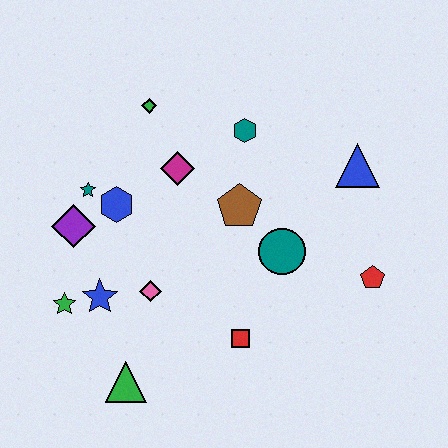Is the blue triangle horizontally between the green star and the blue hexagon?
No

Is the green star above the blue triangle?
No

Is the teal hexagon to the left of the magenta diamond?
No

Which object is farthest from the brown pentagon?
The green triangle is farthest from the brown pentagon.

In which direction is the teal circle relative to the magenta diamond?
The teal circle is to the right of the magenta diamond.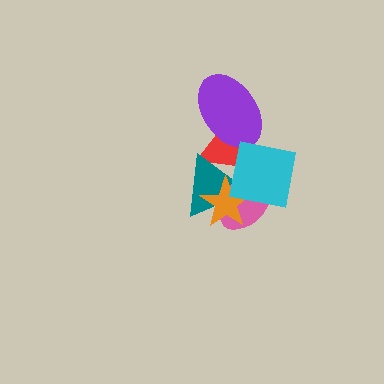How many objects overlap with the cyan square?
5 objects overlap with the cyan square.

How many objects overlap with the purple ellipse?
2 objects overlap with the purple ellipse.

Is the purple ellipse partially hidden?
Yes, it is partially covered by another shape.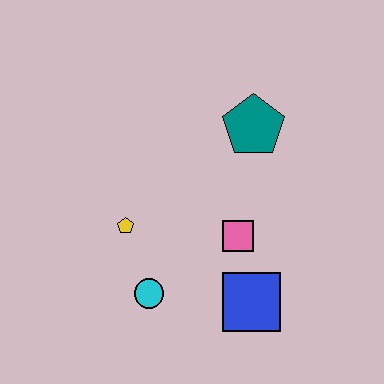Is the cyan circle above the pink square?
No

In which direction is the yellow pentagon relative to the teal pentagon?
The yellow pentagon is to the left of the teal pentagon.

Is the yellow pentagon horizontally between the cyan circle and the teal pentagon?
No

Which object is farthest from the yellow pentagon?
The teal pentagon is farthest from the yellow pentagon.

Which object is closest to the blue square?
The pink square is closest to the blue square.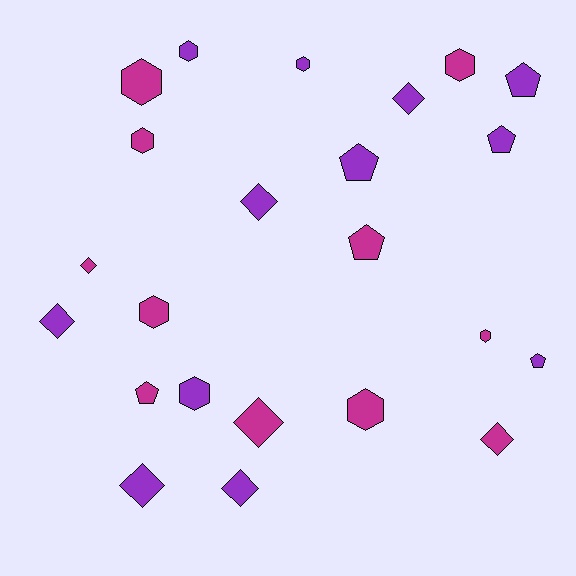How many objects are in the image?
There are 23 objects.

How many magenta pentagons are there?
There are 2 magenta pentagons.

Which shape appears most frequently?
Hexagon, with 9 objects.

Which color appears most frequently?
Purple, with 12 objects.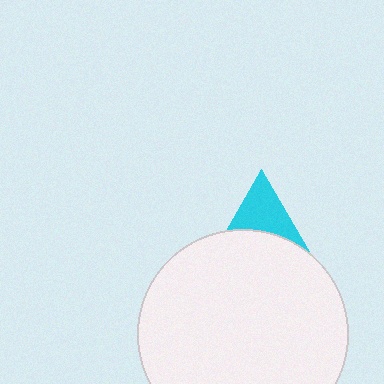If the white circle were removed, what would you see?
You would see the complete cyan triangle.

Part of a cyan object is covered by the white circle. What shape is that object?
It is a triangle.